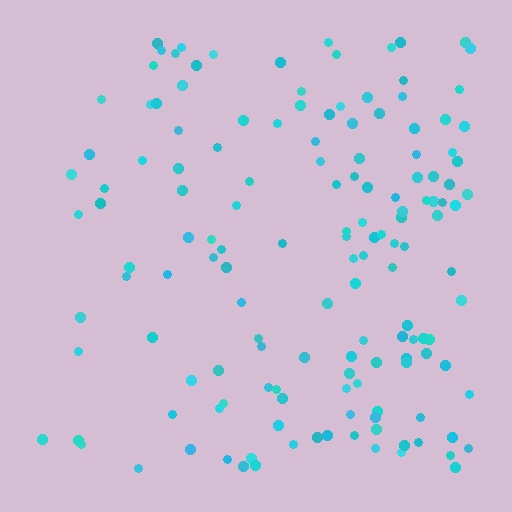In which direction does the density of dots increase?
From left to right, with the right side densest.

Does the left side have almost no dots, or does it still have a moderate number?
Still a moderate number, just noticeably fewer than the right.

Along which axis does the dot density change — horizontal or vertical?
Horizontal.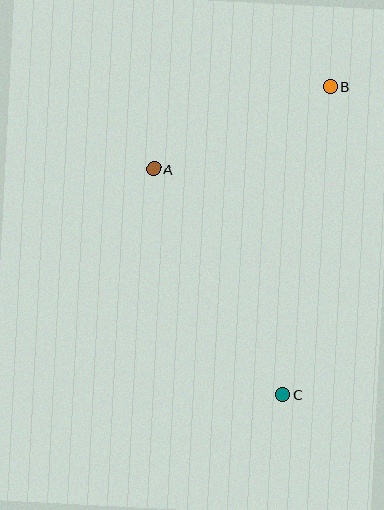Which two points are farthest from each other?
Points B and C are farthest from each other.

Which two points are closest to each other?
Points A and B are closest to each other.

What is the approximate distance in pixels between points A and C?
The distance between A and C is approximately 260 pixels.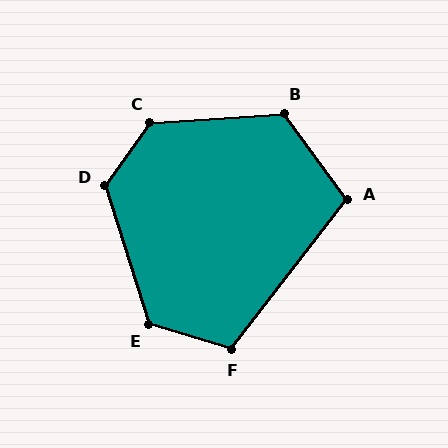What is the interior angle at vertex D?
Approximately 127 degrees (obtuse).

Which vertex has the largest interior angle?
C, at approximately 130 degrees.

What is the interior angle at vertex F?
Approximately 111 degrees (obtuse).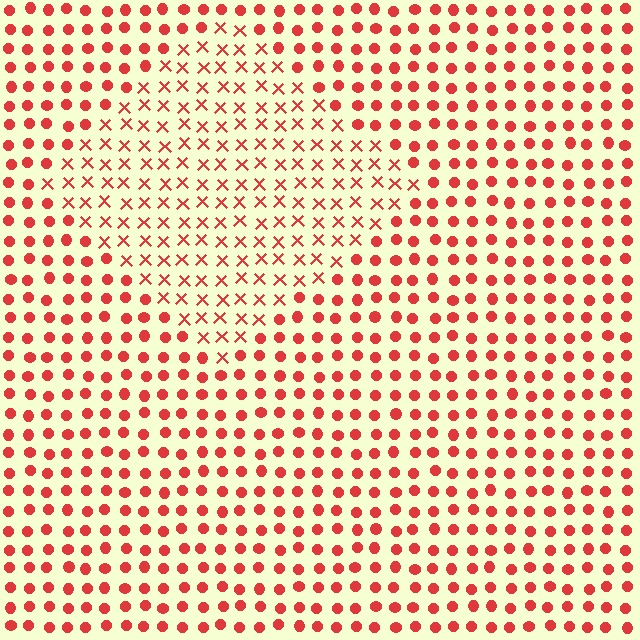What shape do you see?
I see a diamond.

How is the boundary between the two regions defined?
The boundary is defined by a change in element shape: X marks inside vs. circles outside. All elements share the same color and spacing.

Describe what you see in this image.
The image is filled with small red elements arranged in a uniform grid. A diamond-shaped region contains X marks, while the surrounding area contains circles. The boundary is defined purely by the change in element shape.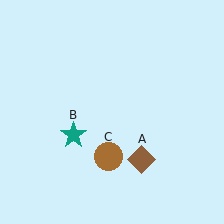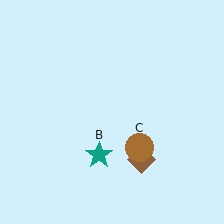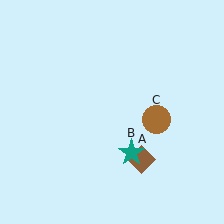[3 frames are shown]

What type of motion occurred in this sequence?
The teal star (object B), brown circle (object C) rotated counterclockwise around the center of the scene.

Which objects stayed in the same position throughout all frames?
Brown diamond (object A) remained stationary.